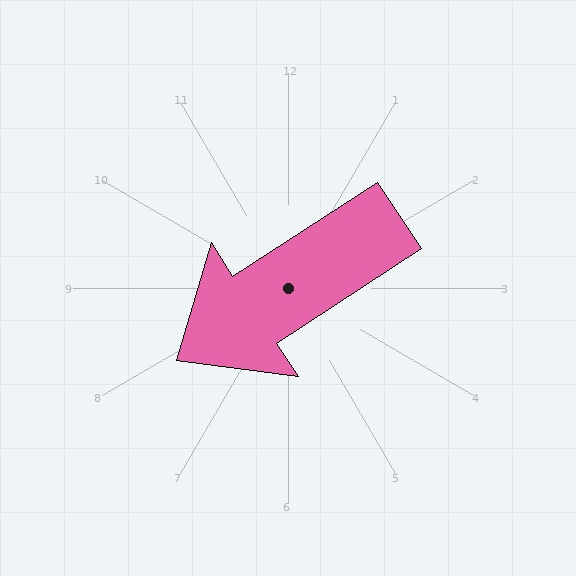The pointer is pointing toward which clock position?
Roughly 8 o'clock.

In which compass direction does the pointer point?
Southwest.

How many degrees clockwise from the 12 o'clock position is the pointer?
Approximately 237 degrees.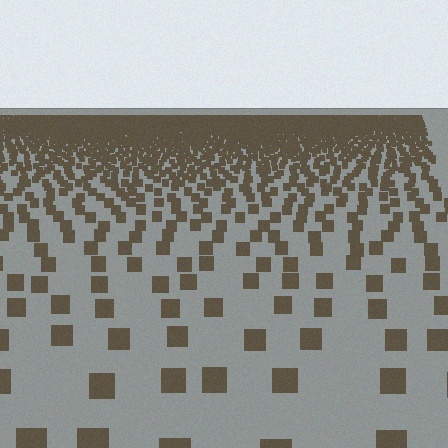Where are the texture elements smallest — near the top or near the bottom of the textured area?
Near the top.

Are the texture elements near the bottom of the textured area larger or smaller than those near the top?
Larger. Near the bottom, elements are closer to the viewer and appear at a bigger on-screen size.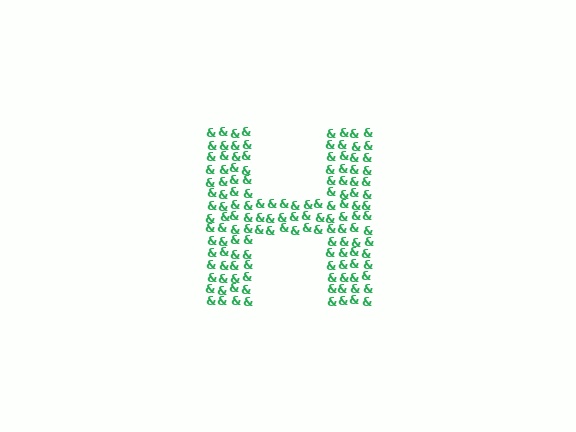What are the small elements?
The small elements are ampersands.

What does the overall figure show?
The overall figure shows the letter H.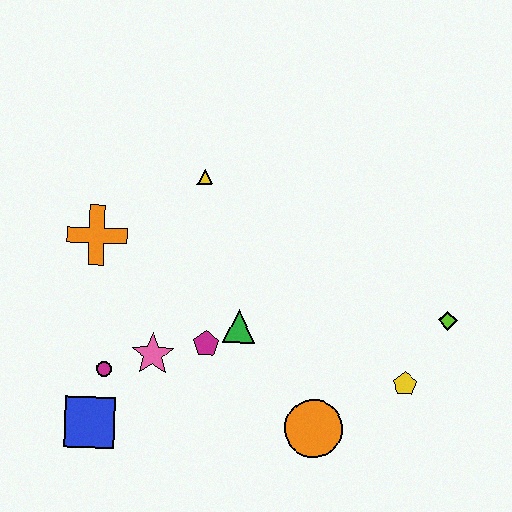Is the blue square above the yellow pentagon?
No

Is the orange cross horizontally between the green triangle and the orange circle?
No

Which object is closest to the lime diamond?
The yellow pentagon is closest to the lime diamond.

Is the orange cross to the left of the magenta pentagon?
Yes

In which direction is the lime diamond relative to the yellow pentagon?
The lime diamond is above the yellow pentagon.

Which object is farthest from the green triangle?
The lime diamond is farthest from the green triangle.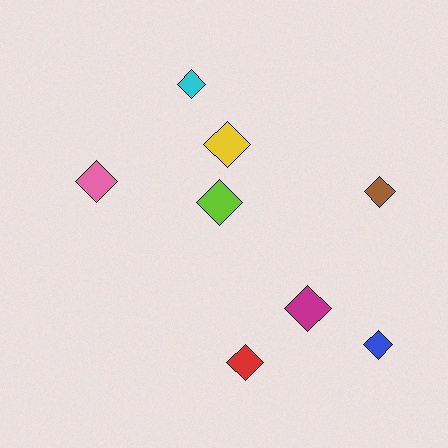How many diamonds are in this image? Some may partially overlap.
There are 8 diamonds.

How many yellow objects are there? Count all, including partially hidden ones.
There is 1 yellow object.